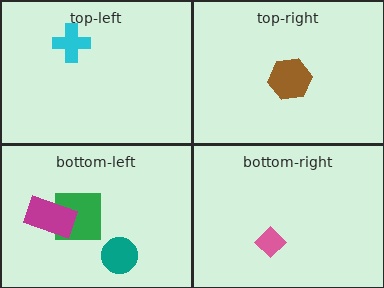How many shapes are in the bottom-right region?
1.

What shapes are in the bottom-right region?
The pink diamond.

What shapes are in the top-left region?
The cyan cross.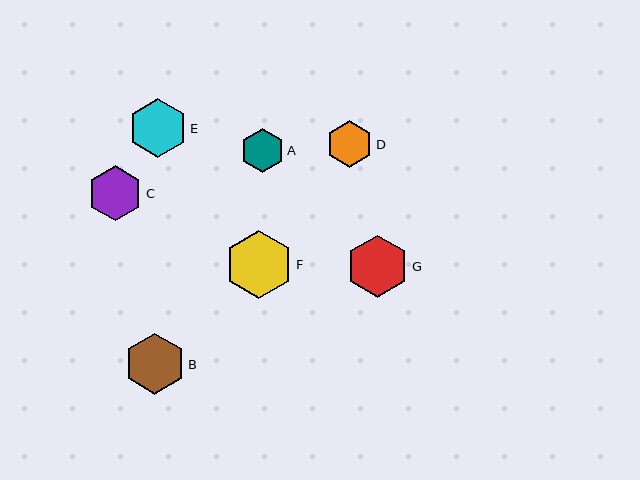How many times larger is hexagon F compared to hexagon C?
Hexagon F is approximately 1.2 times the size of hexagon C.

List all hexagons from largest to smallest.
From largest to smallest: F, G, B, E, C, D, A.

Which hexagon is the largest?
Hexagon F is the largest with a size of approximately 68 pixels.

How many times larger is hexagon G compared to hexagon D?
Hexagon G is approximately 1.3 times the size of hexagon D.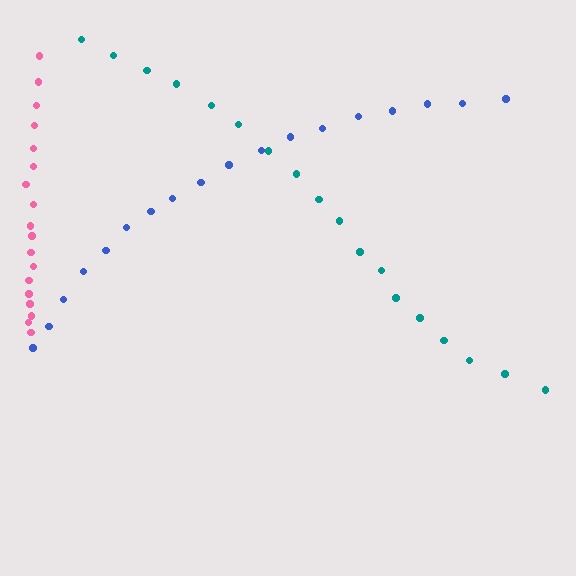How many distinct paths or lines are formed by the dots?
There are 3 distinct paths.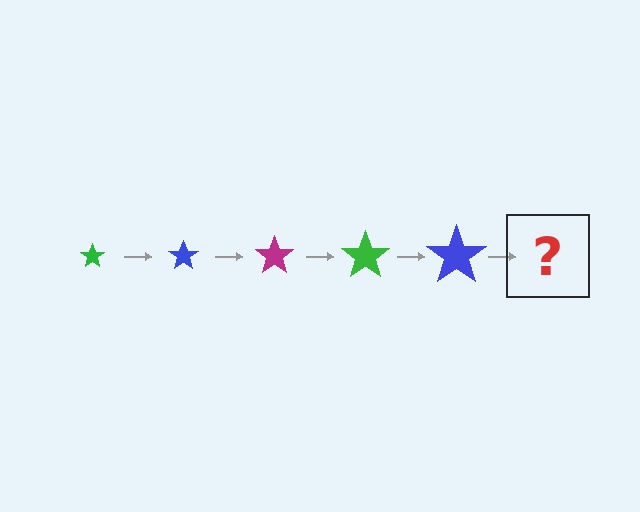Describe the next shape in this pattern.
It should be a magenta star, larger than the previous one.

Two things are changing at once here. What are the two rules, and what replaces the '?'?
The two rules are that the star grows larger each step and the color cycles through green, blue, and magenta. The '?' should be a magenta star, larger than the previous one.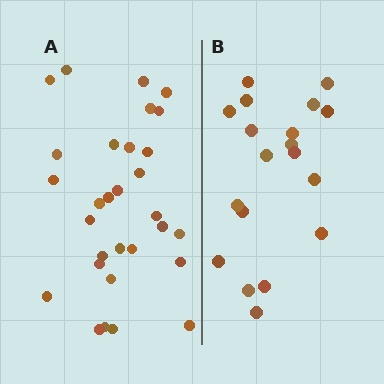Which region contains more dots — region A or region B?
Region A (the left region) has more dots.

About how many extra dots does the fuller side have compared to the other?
Region A has roughly 12 or so more dots than region B.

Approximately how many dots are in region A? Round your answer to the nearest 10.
About 30 dots.